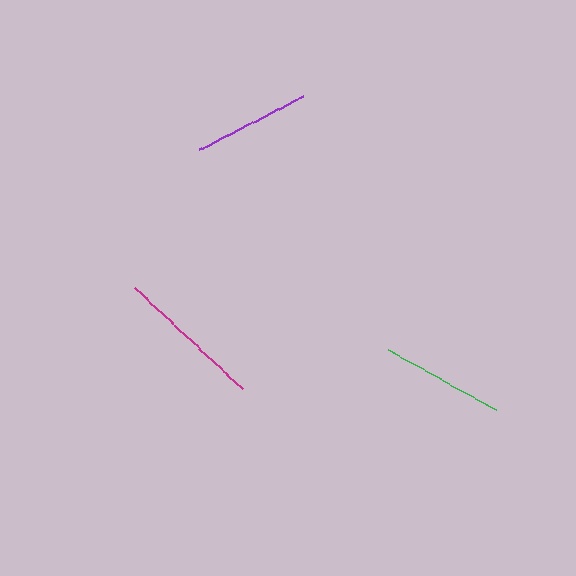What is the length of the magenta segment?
The magenta segment is approximately 148 pixels long.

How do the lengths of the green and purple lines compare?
The green and purple lines are approximately the same length.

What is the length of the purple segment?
The purple segment is approximately 116 pixels long.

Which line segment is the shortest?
The purple line is the shortest at approximately 116 pixels.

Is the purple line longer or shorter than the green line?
The green line is longer than the purple line.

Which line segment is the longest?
The magenta line is the longest at approximately 148 pixels.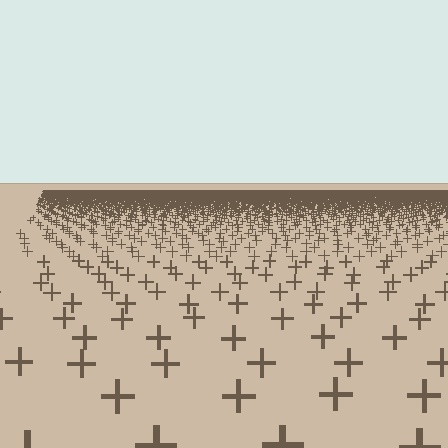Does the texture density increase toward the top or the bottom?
Density increases toward the top.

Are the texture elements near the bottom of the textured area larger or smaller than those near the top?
Larger. Near the bottom, elements are closer to the viewer and appear at a bigger on-screen size.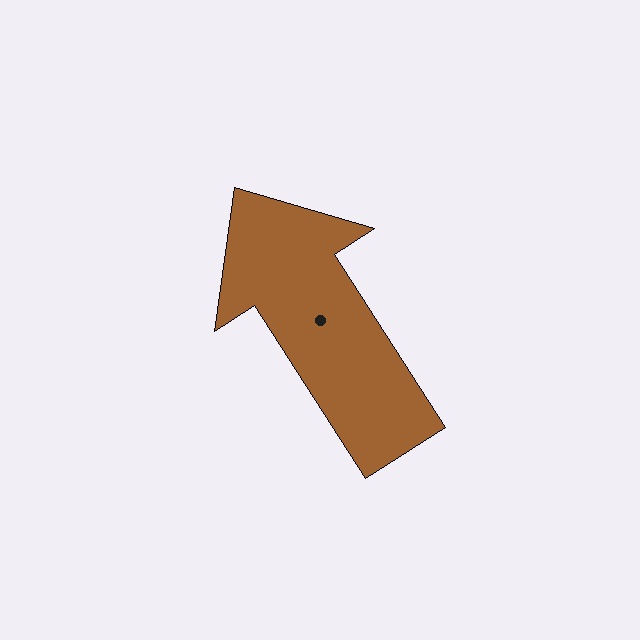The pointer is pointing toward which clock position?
Roughly 11 o'clock.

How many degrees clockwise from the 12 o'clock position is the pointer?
Approximately 327 degrees.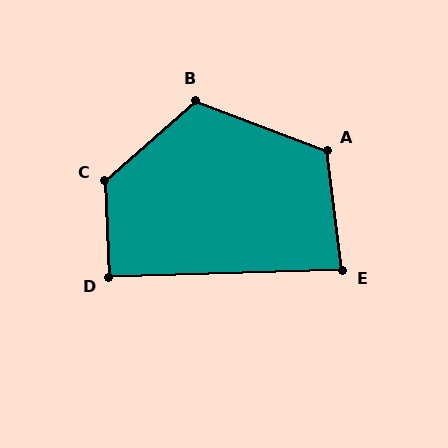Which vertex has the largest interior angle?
C, at approximately 129 degrees.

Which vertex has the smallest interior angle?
E, at approximately 85 degrees.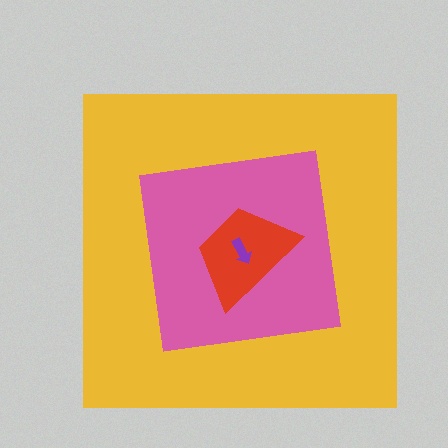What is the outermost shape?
The yellow square.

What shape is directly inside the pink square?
The red trapezoid.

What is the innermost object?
The purple arrow.